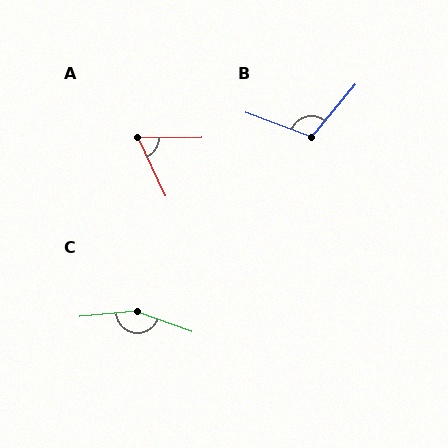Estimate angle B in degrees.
Approximately 109 degrees.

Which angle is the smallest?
A, at approximately 66 degrees.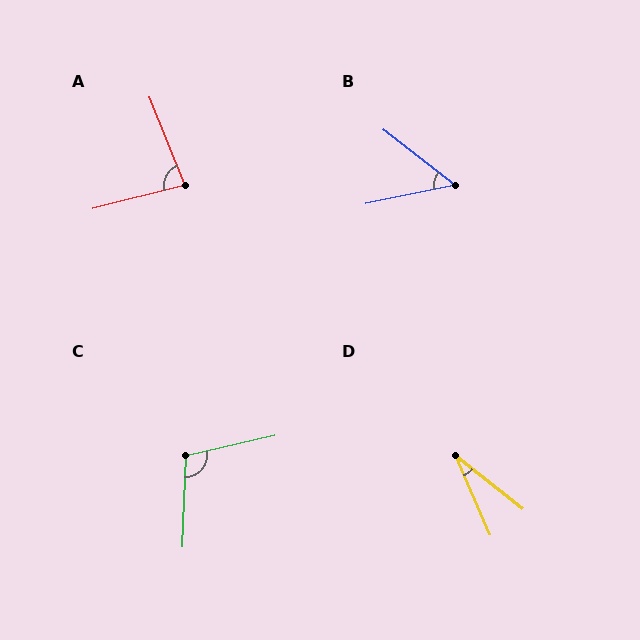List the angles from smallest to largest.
D (28°), B (49°), A (83°), C (105°).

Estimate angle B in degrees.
Approximately 49 degrees.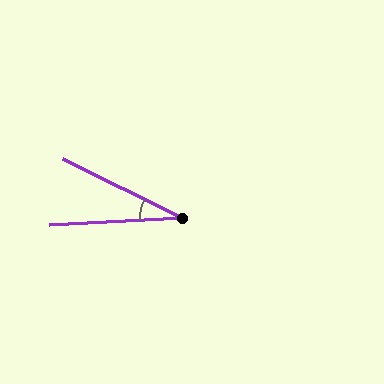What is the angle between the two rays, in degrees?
Approximately 29 degrees.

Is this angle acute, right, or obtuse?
It is acute.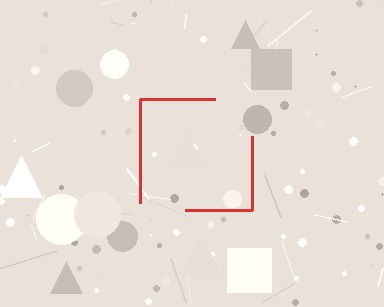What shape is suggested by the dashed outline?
The dashed outline suggests a square.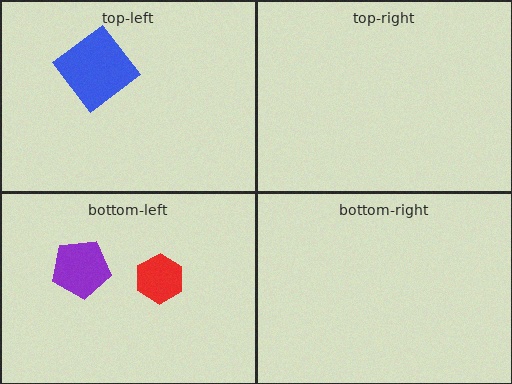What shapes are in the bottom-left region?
The purple pentagon, the red hexagon.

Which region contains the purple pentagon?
The bottom-left region.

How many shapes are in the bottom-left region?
2.